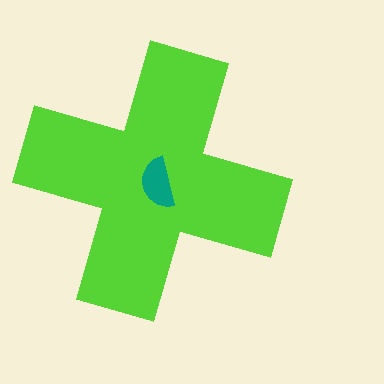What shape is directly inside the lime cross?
The teal semicircle.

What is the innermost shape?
The teal semicircle.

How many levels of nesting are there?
2.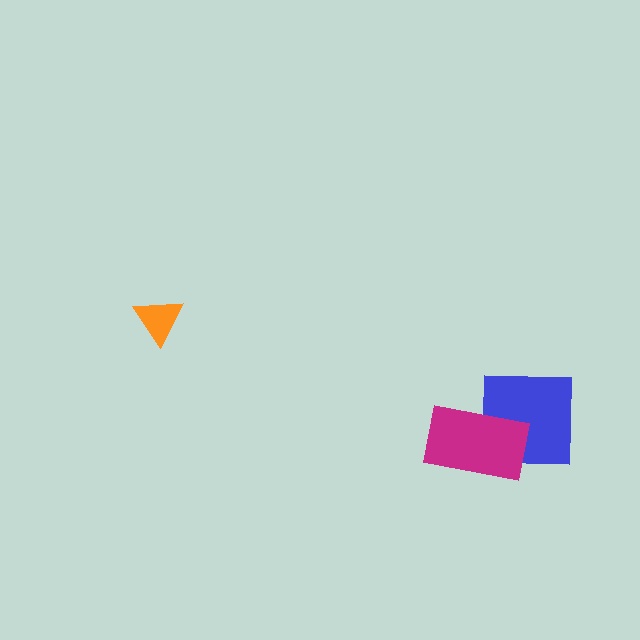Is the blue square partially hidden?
Yes, it is partially covered by another shape.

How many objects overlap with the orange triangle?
0 objects overlap with the orange triangle.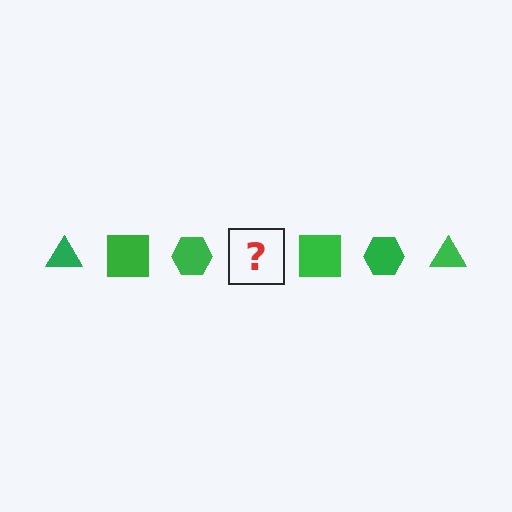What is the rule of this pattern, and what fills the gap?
The rule is that the pattern cycles through triangle, square, hexagon shapes in green. The gap should be filled with a green triangle.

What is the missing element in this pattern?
The missing element is a green triangle.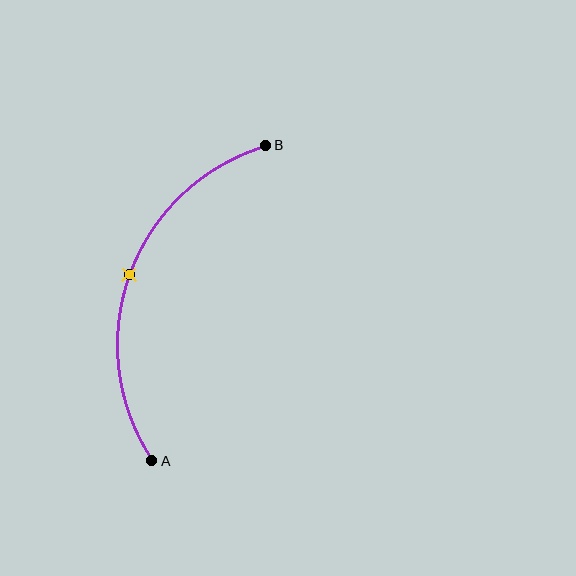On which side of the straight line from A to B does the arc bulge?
The arc bulges to the left of the straight line connecting A and B.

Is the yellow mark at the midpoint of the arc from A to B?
Yes. The yellow mark lies on the arc at equal arc-length from both A and B — it is the arc midpoint.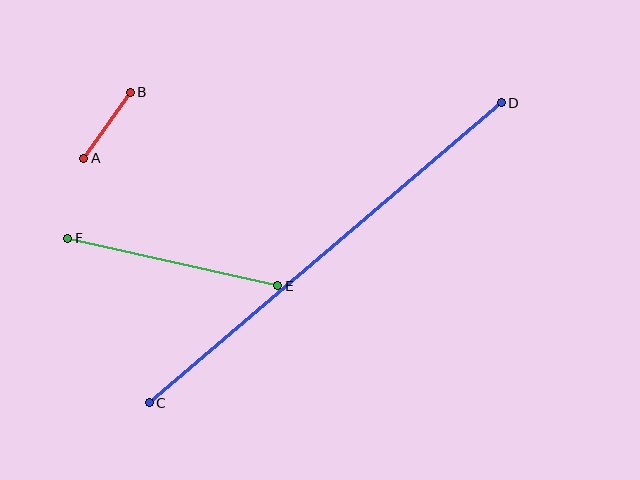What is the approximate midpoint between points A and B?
The midpoint is at approximately (107, 125) pixels.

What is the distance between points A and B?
The distance is approximately 81 pixels.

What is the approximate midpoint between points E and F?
The midpoint is at approximately (173, 262) pixels.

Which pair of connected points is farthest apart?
Points C and D are farthest apart.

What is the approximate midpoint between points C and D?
The midpoint is at approximately (325, 253) pixels.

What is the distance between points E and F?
The distance is approximately 216 pixels.